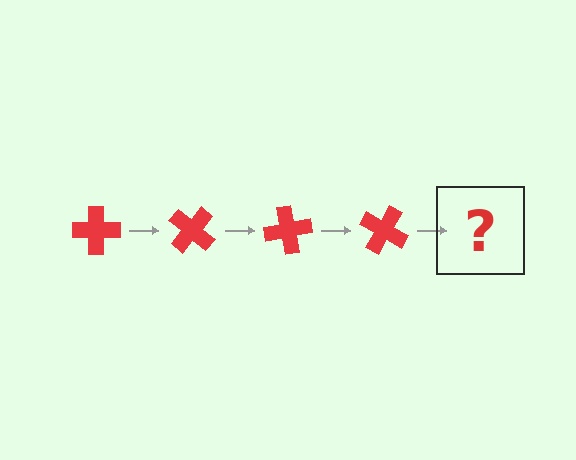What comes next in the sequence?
The next element should be a red cross rotated 160 degrees.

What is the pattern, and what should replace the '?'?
The pattern is that the cross rotates 40 degrees each step. The '?' should be a red cross rotated 160 degrees.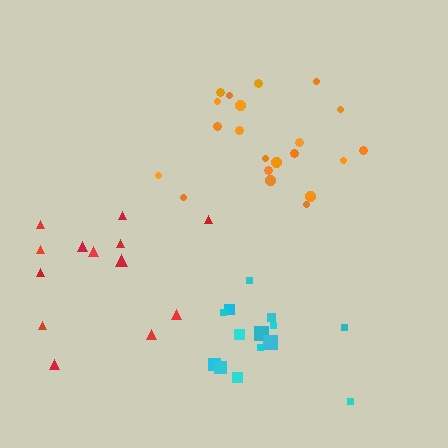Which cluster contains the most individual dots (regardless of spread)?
Orange (21).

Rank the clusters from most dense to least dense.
cyan, orange, red.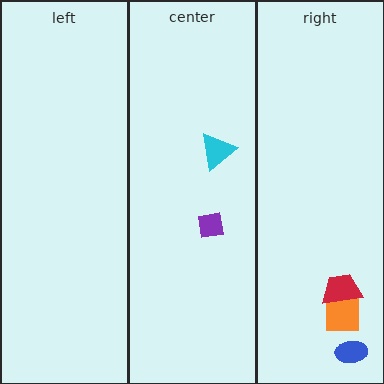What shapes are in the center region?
The purple square, the cyan triangle.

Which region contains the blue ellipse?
The right region.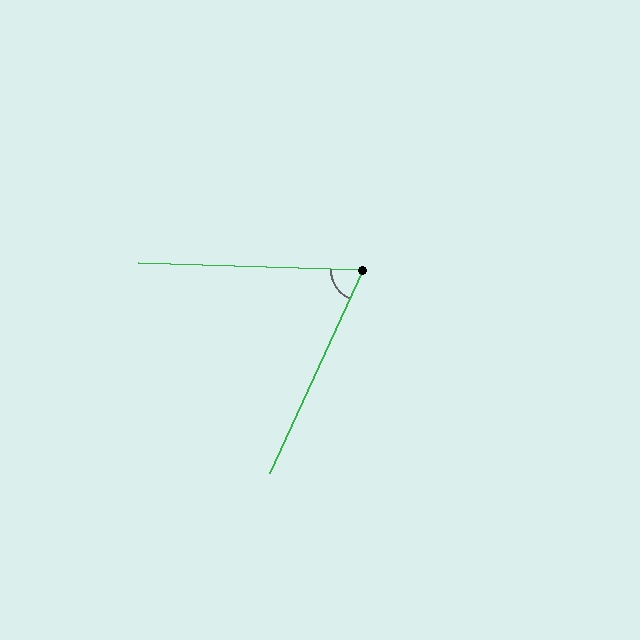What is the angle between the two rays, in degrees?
Approximately 67 degrees.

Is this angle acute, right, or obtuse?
It is acute.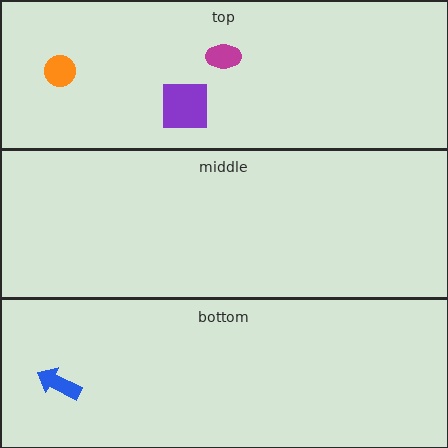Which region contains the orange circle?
The top region.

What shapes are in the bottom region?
The blue arrow.